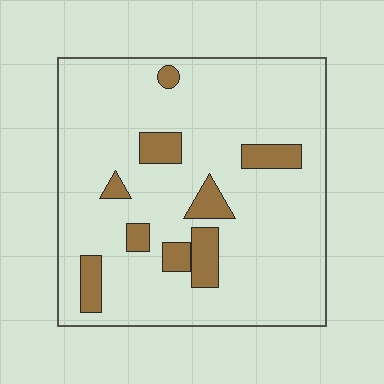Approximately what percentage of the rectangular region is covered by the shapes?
Approximately 15%.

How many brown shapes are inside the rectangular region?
9.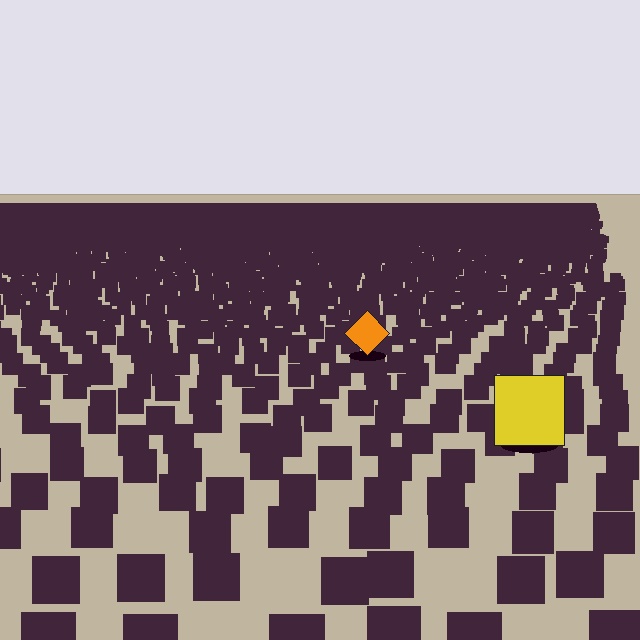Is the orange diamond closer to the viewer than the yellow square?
No. The yellow square is closer — you can tell from the texture gradient: the ground texture is coarser near it.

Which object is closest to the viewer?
The yellow square is closest. The texture marks near it are larger and more spread out.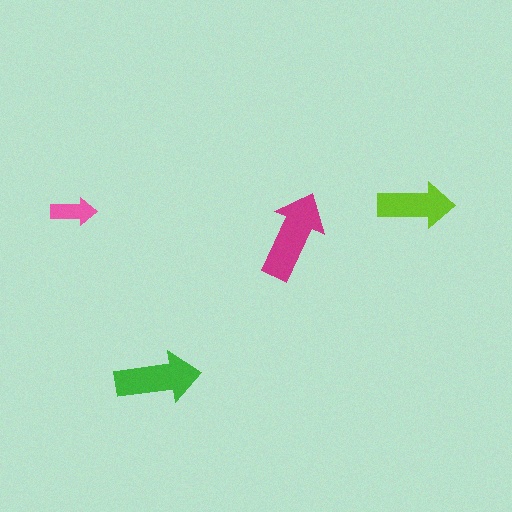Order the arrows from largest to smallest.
the magenta one, the green one, the lime one, the pink one.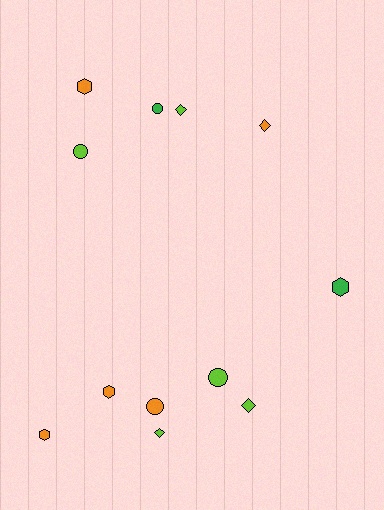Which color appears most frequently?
Lime, with 5 objects.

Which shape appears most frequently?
Diamond, with 4 objects.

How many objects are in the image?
There are 12 objects.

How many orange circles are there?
There is 1 orange circle.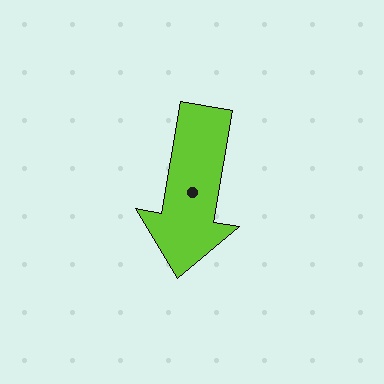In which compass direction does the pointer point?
South.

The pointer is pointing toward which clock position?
Roughly 6 o'clock.